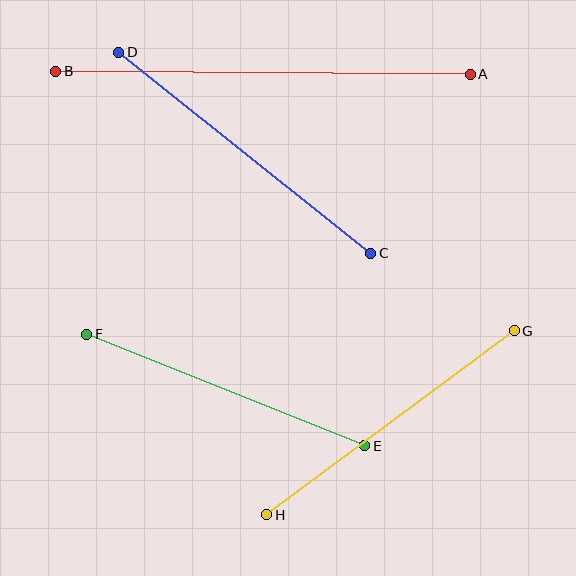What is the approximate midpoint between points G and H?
The midpoint is at approximately (390, 423) pixels.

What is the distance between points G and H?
The distance is approximately 308 pixels.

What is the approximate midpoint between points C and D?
The midpoint is at approximately (245, 153) pixels.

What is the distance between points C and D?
The distance is approximately 322 pixels.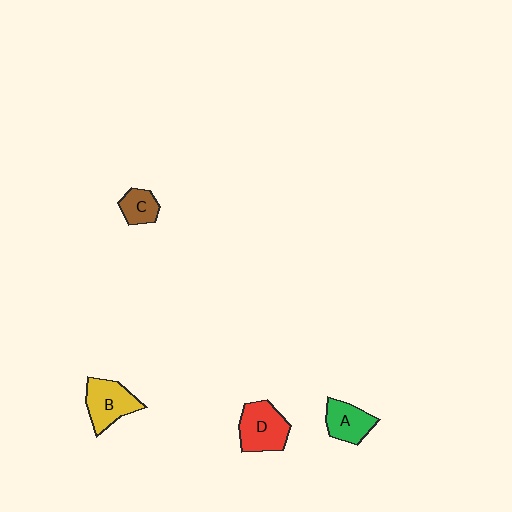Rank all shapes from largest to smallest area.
From largest to smallest: D (red), B (yellow), A (green), C (brown).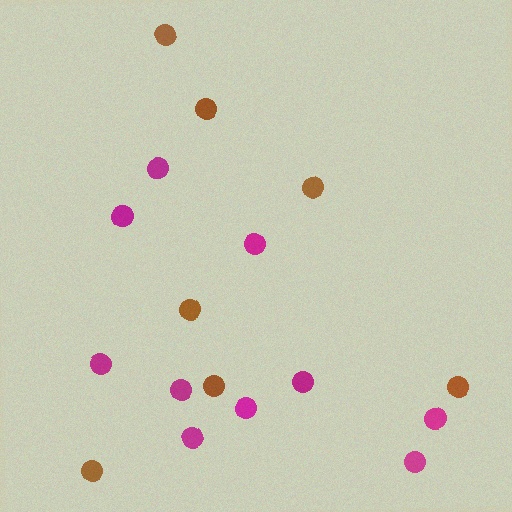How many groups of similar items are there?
There are 2 groups: one group of magenta circles (10) and one group of brown circles (7).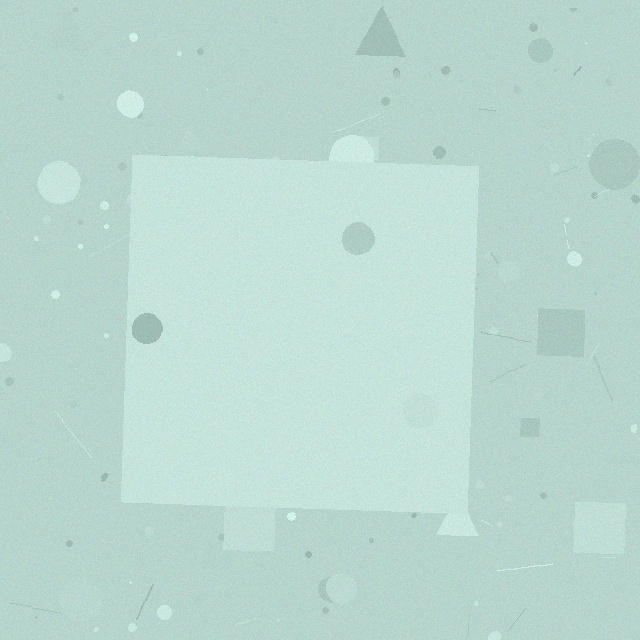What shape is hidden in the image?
A square is hidden in the image.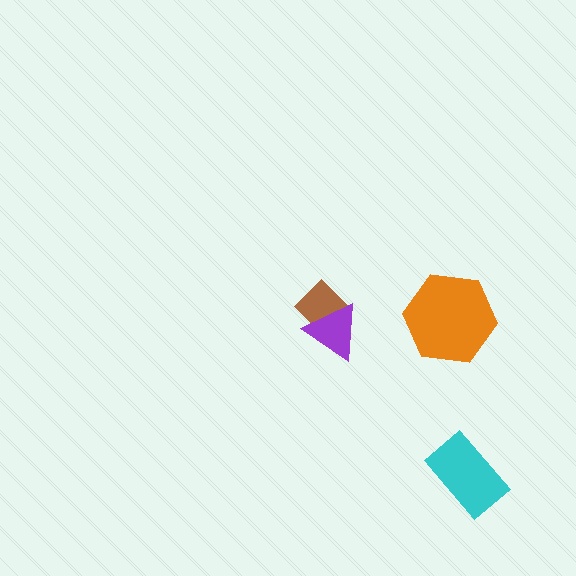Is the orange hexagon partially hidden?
No, no other shape covers it.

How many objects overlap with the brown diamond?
1 object overlaps with the brown diamond.